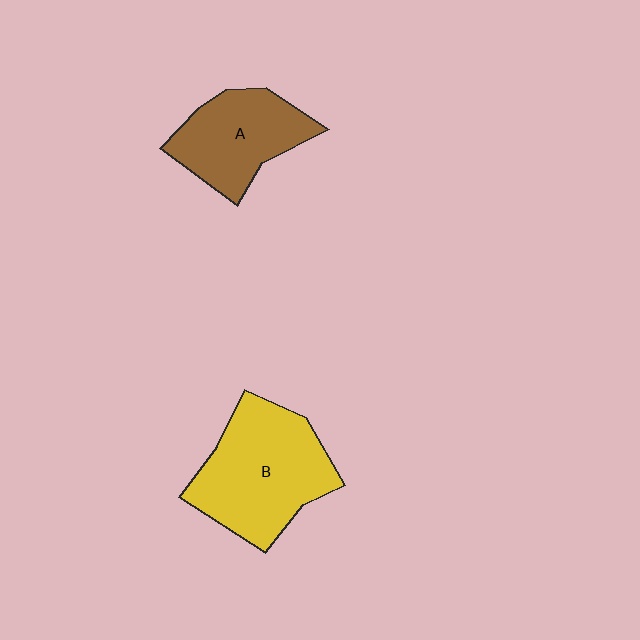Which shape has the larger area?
Shape B (yellow).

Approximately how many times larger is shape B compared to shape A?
Approximately 1.4 times.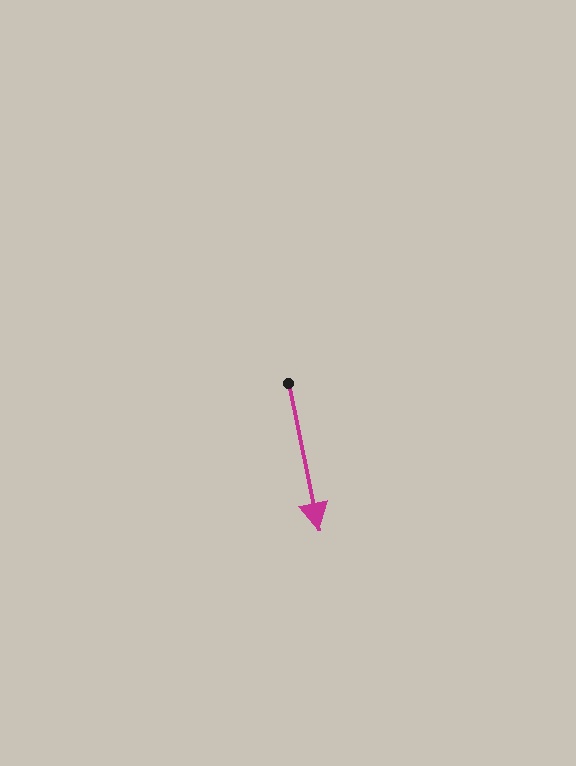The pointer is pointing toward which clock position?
Roughly 6 o'clock.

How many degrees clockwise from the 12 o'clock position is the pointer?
Approximately 168 degrees.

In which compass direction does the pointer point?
South.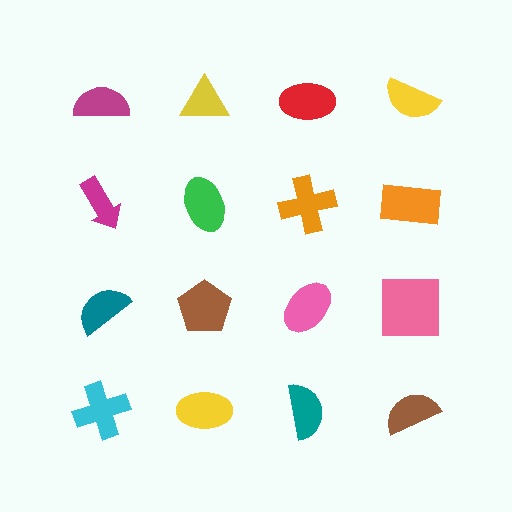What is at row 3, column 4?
A pink square.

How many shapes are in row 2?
4 shapes.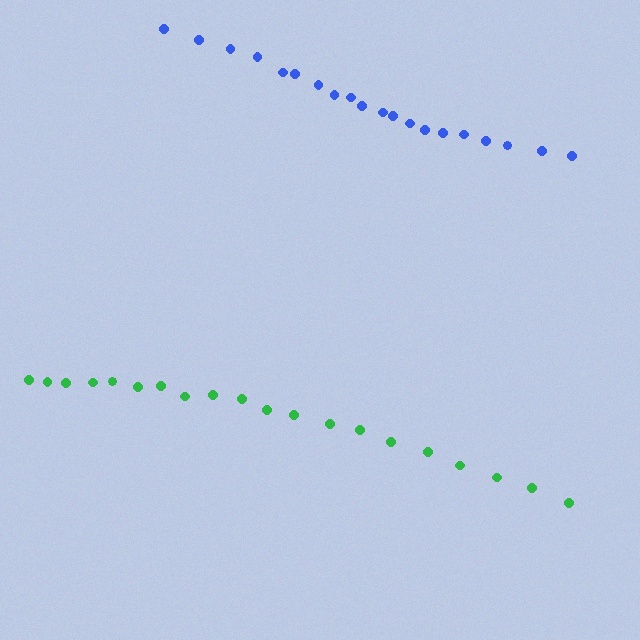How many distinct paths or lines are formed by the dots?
There are 2 distinct paths.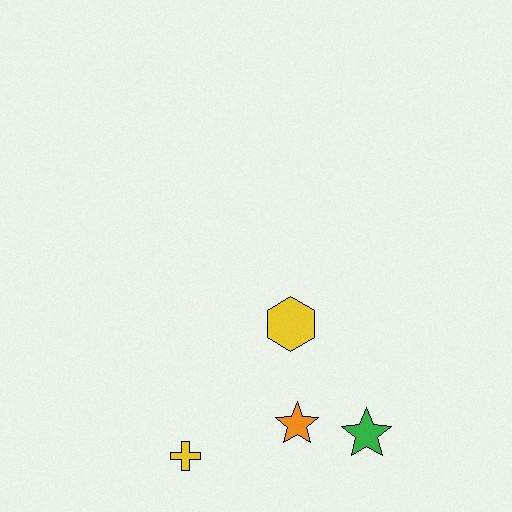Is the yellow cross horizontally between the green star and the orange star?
No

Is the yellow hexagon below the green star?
No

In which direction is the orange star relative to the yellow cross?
The orange star is to the right of the yellow cross.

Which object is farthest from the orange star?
The yellow cross is farthest from the orange star.